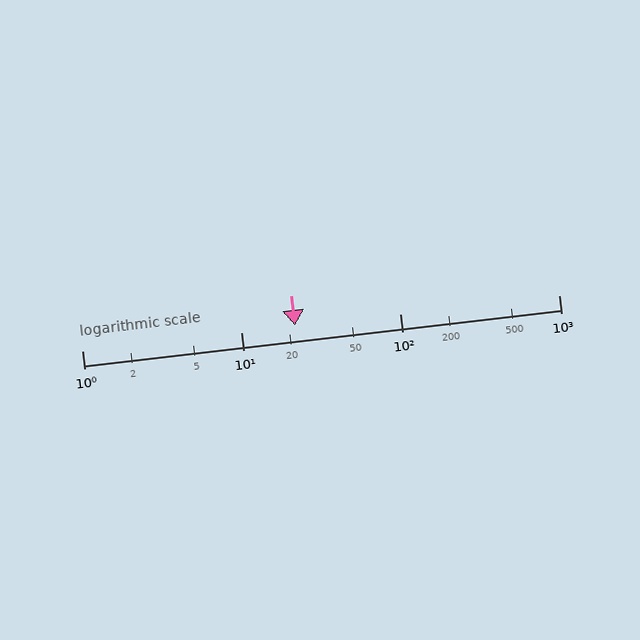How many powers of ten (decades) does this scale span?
The scale spans 3 decades, from 1 to 1000.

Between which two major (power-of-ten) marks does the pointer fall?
The pointer is between 10 and 100.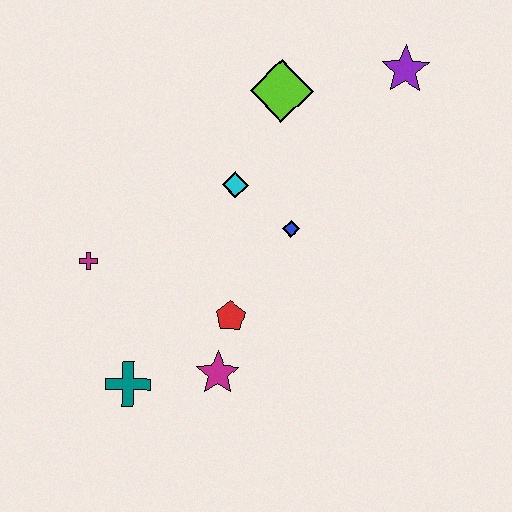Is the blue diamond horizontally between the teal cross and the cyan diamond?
No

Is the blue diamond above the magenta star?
Yes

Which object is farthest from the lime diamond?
The teal cross is farthest from the lime diamond.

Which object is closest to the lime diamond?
The cyan diamond is closest to the lime diamond.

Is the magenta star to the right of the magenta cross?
Yes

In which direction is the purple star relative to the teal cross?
The purple star is above the teal cross.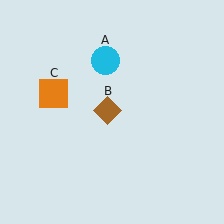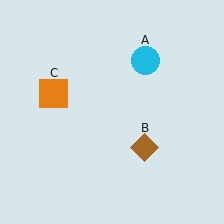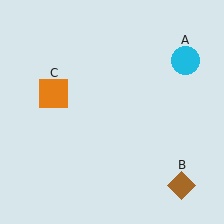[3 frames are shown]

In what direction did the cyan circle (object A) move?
The cyan circle (object A) moved right.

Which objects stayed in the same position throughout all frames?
Orange square (object C) remained stationary.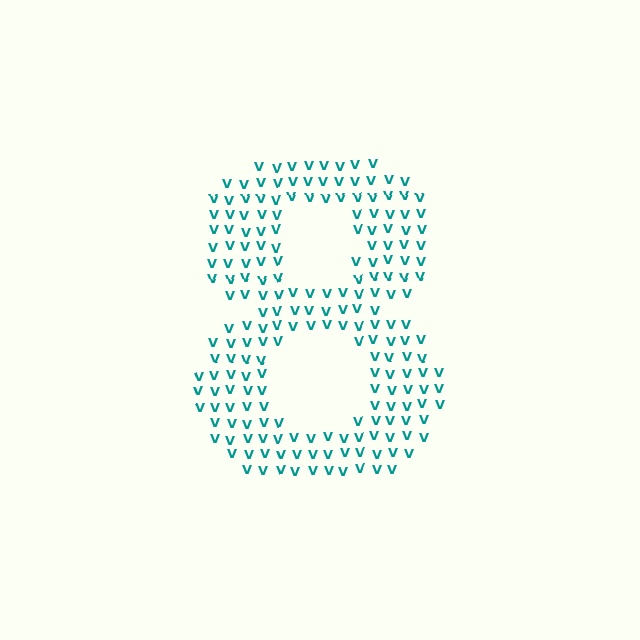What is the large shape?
The large shape is the digit 8.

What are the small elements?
The small elements are letter V's.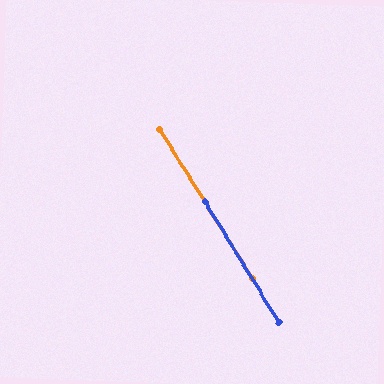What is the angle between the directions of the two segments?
Approximately 0 degrees.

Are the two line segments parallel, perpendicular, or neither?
Parallel — their directions differ by only 0.5°.